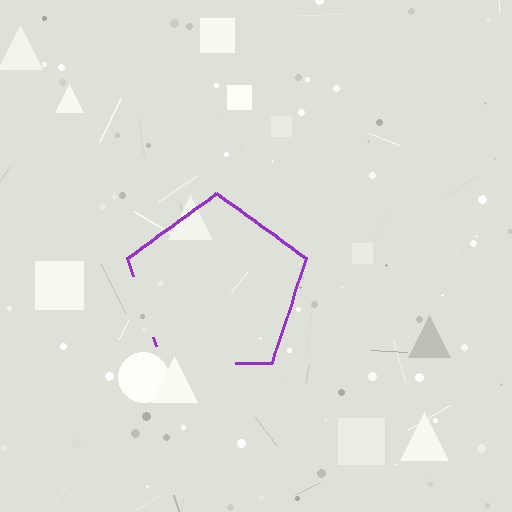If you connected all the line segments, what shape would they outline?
They would outline a pentagon.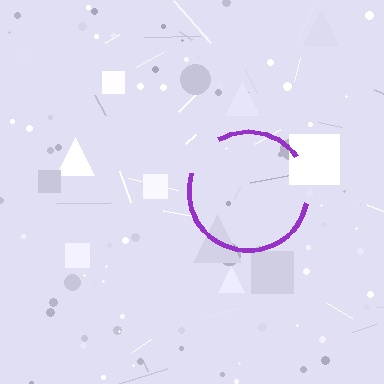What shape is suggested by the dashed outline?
The dashed outline suggests a circle.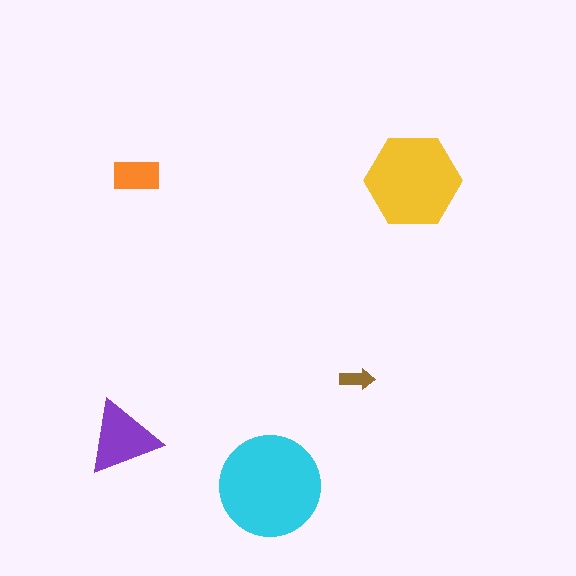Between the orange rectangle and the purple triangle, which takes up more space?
The purple triangle.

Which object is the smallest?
The brown arrow.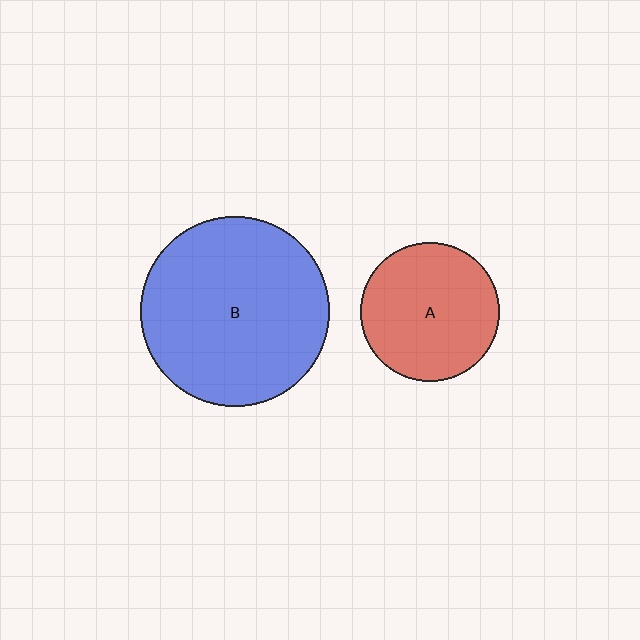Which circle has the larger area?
Circle B (blue).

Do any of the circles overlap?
No, none of the circles overlap.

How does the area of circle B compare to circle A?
Approximately 1.9 times.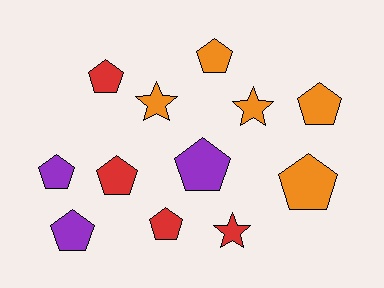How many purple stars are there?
There are no purple stars.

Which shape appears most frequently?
Pentagon, with 9 objects.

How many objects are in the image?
There are 12 objects.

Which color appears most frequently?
Orange, with 5 objects.